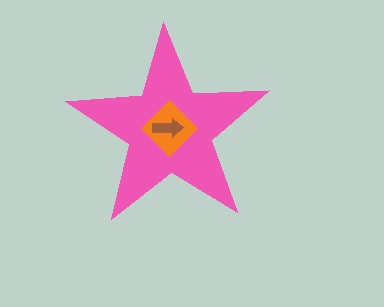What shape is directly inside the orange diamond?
The brown arrow.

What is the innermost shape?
The brown arrow.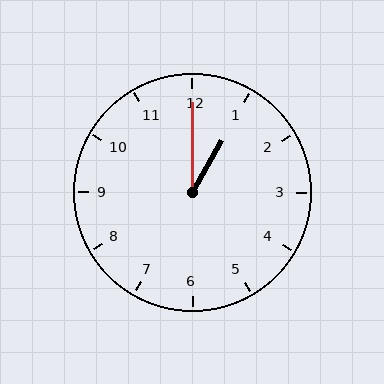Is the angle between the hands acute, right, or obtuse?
It is acute.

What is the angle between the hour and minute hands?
Approximately 30 degrees.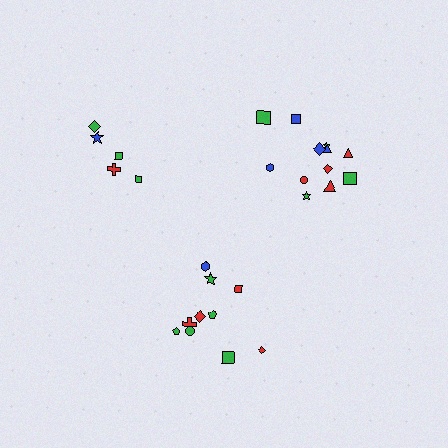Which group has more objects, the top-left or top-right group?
The top-right group.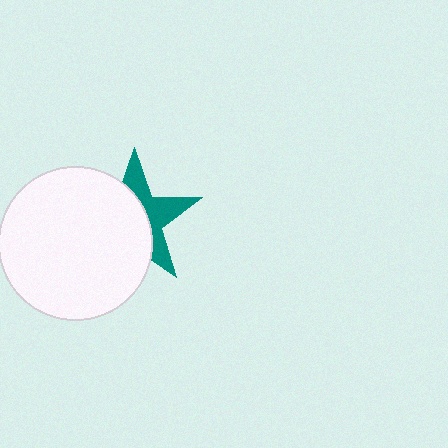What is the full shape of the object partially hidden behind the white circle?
The partially hidden object is a teal star.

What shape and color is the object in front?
The object in front is a white circle.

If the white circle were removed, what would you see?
You would see the complete teal star.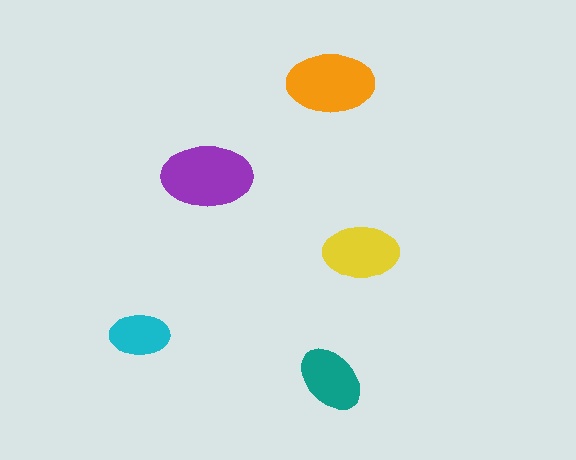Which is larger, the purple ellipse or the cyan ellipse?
The purple one.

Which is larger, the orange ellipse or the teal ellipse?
The orange one.